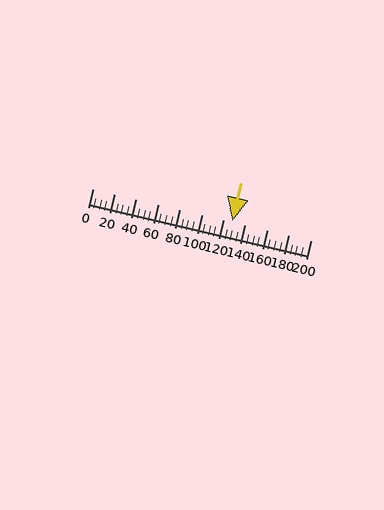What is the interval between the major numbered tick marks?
The major tick marks are spaced 20 units apart.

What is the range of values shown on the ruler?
The ruler shows values from 0 to 200.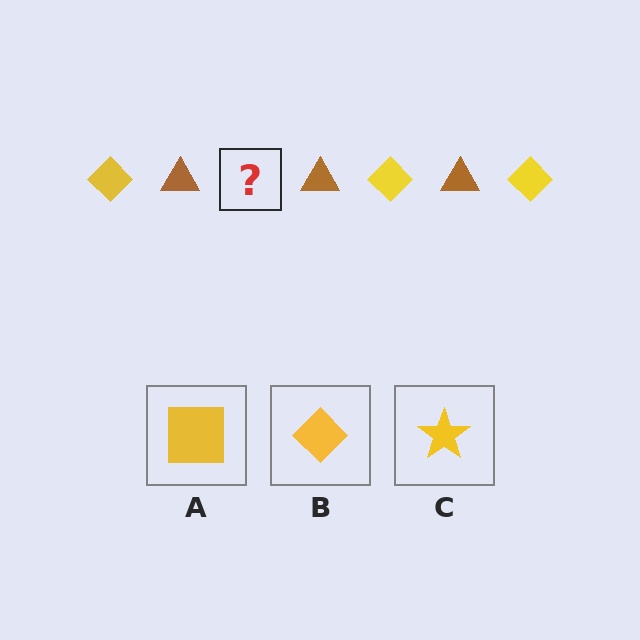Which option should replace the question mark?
Option B.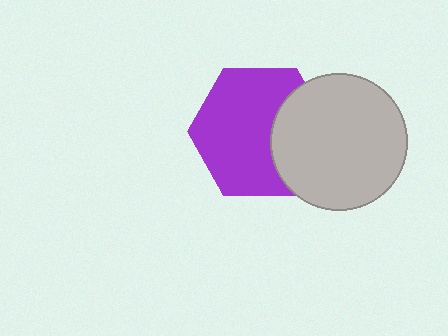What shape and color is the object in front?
The object in front is a light gray circle.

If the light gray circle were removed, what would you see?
You would see the complete purple hexagon.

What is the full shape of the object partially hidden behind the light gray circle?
The partially hidden object is a purple hexagon.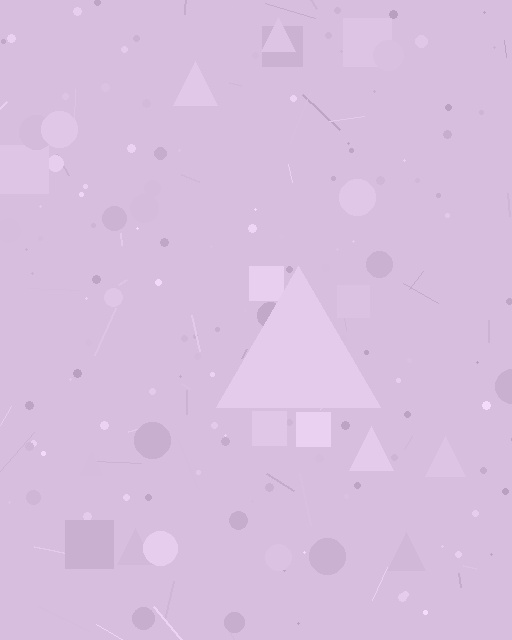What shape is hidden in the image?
A triangle is hidden in the image.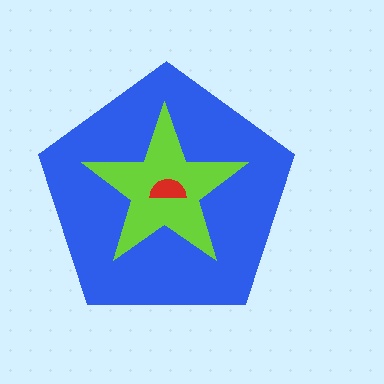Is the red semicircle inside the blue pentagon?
Yes.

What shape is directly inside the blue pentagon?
The lime star.